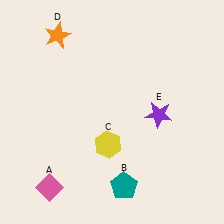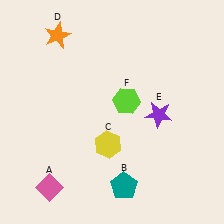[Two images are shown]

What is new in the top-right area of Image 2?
A lime hexagon (F) was added in the top-right area of Image 2.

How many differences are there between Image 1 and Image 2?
There is 1 difference between the two images.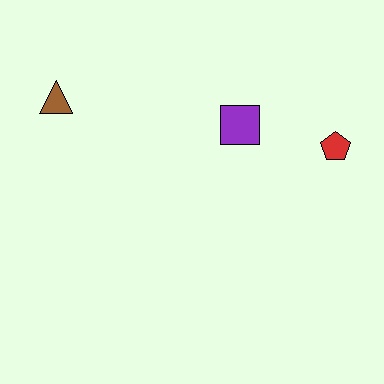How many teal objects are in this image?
There are no teal objects.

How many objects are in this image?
There are 3 objects.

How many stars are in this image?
There are no stars.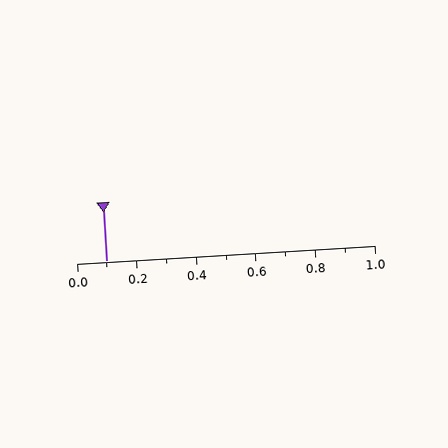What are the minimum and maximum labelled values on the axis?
The axis runs from 0.0 to 1.0.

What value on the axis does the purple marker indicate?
The marker indicates approximately 0.1.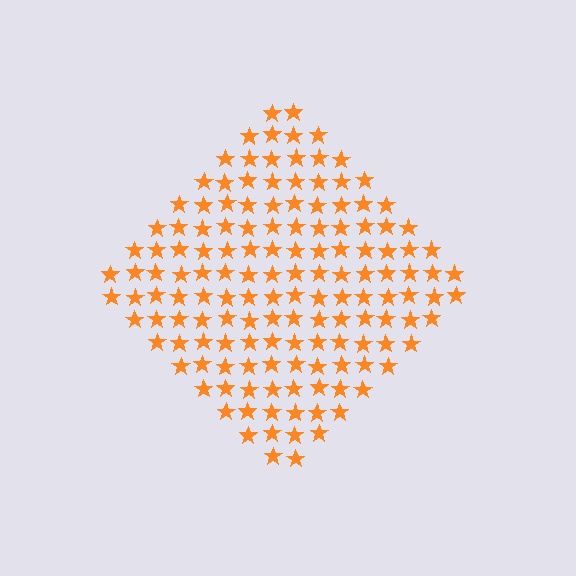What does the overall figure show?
The overall figure shows a diamond.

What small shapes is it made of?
It is made of small stars.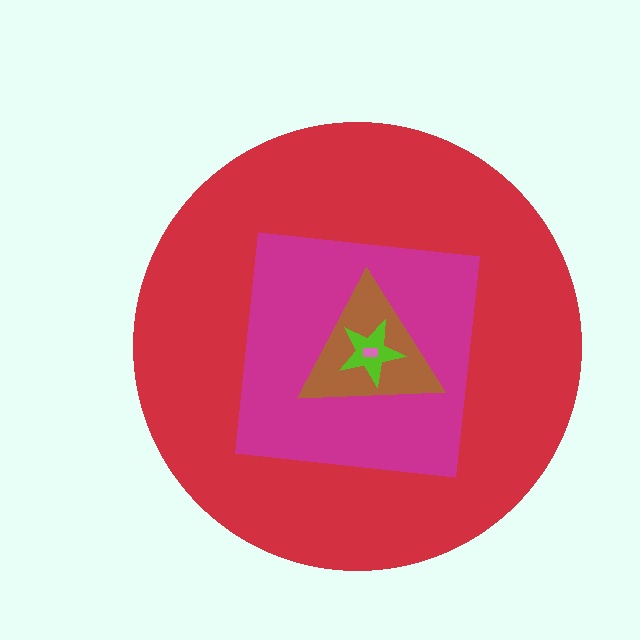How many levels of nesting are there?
5.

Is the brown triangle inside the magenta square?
Yes.